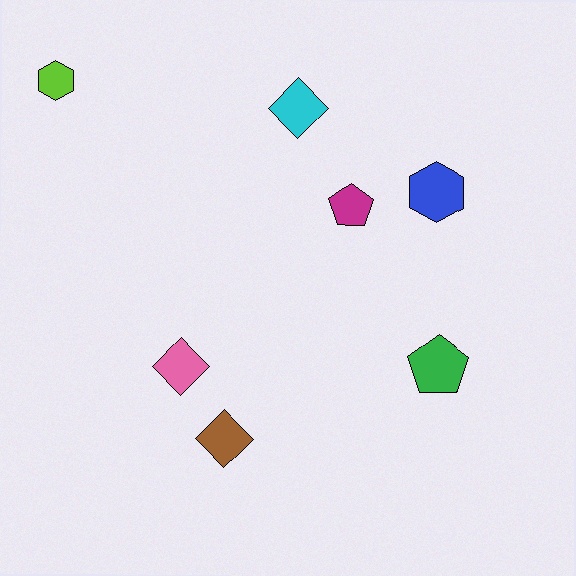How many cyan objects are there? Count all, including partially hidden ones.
There is 1 cyan object.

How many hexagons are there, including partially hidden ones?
There are 2 hexagons.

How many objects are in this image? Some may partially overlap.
There are 7 objects.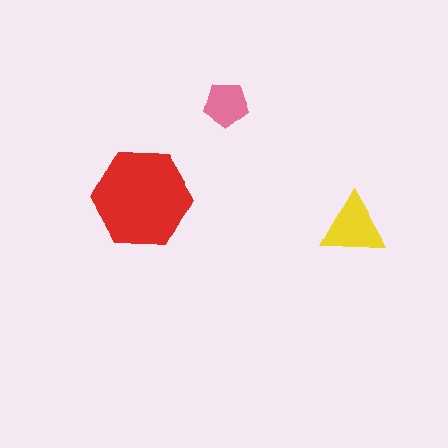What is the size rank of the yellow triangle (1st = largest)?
2nd.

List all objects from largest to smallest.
The red hexagon, the yellow triangle, the pink pentagon.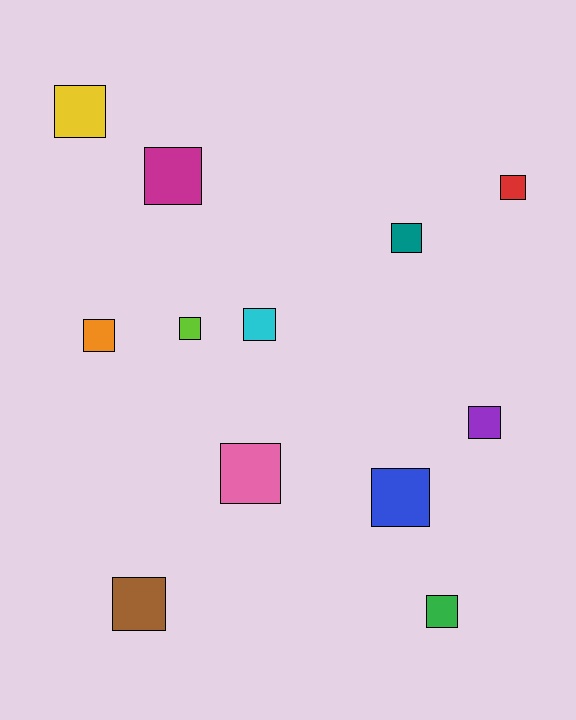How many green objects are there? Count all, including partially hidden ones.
There is 1 green object.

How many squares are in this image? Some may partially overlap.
There are 12 squares.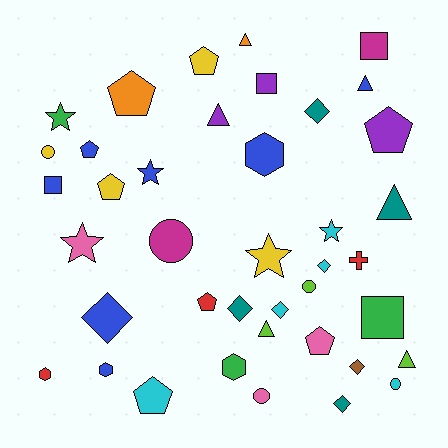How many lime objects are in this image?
There are 3 lime objects.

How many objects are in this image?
There are 40 objects.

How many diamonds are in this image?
There are 7 diamonds.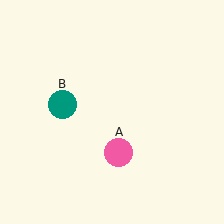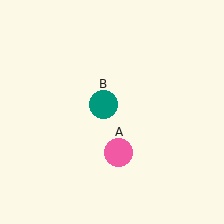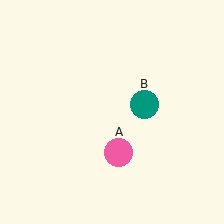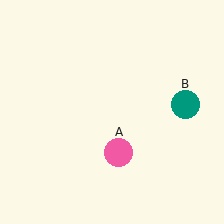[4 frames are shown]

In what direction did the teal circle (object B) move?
The teal circle (object B) moved right.